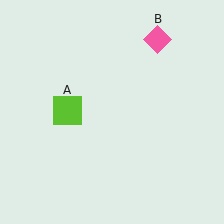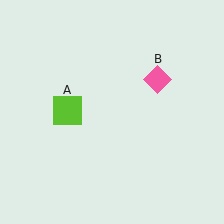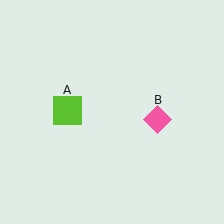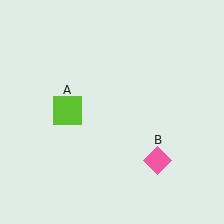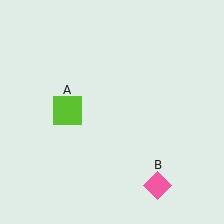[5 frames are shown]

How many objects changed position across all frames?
1 object changed position: pink diamond (object B).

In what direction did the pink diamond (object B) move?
The pink diamond (object B) moved down.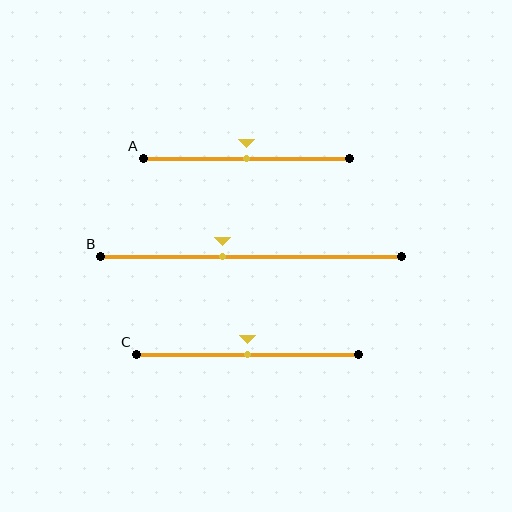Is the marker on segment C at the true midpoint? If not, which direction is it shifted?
Yes, the marker on segment C is at the true midpoint.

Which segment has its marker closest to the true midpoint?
Segment A has its marker closest to the true midpoint.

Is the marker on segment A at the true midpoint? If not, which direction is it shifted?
Yes, the marker on segment A is at the true midpoint.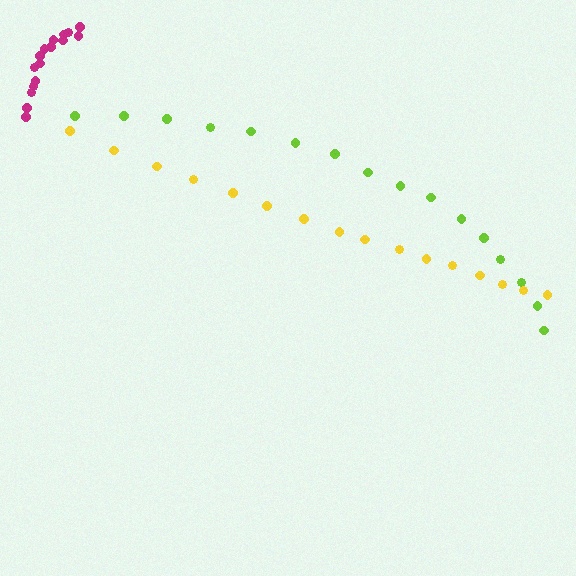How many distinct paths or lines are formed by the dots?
There are 3 distinct paths.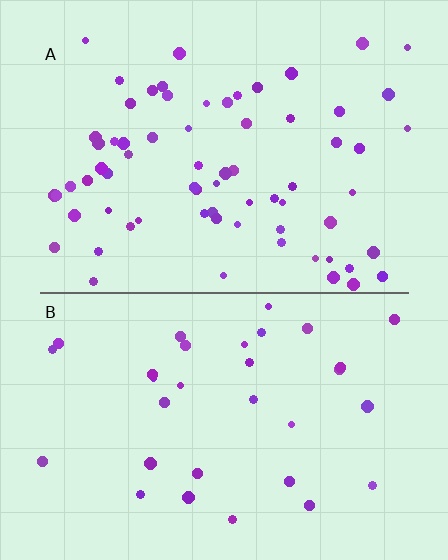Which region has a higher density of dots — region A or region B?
A (the top).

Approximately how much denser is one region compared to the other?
Approximately 2.1× — region A over region B.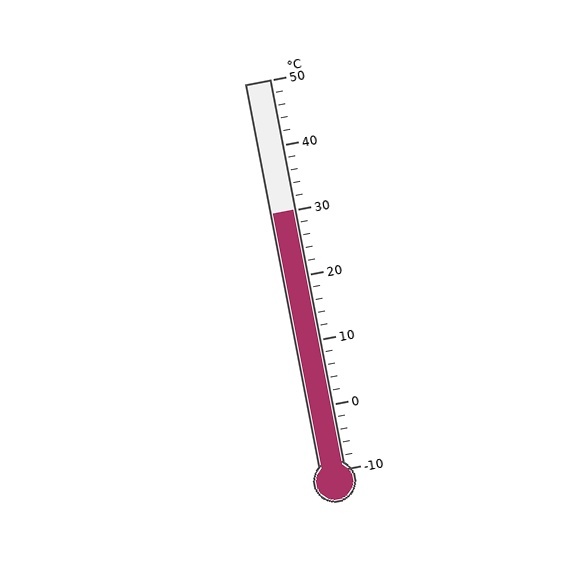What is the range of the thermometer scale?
The thermometer scale ranges from -10°C to 50°C.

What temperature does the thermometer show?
The thermometer shows approximately 30°C.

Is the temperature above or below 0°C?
The temperature is above 0°C.